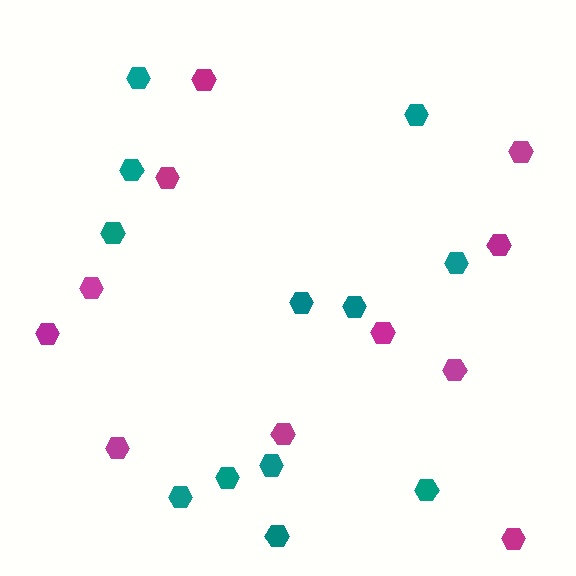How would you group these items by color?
There are 2 groups: one group of teal hexagons (12) and one group of magenta hexagons (11).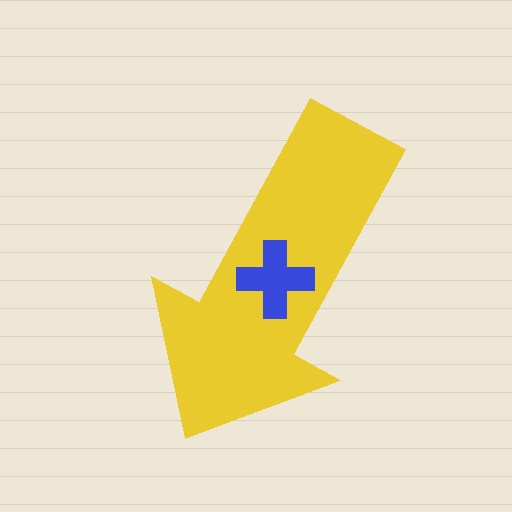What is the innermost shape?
The blue cross.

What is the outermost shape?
The yellow arrow.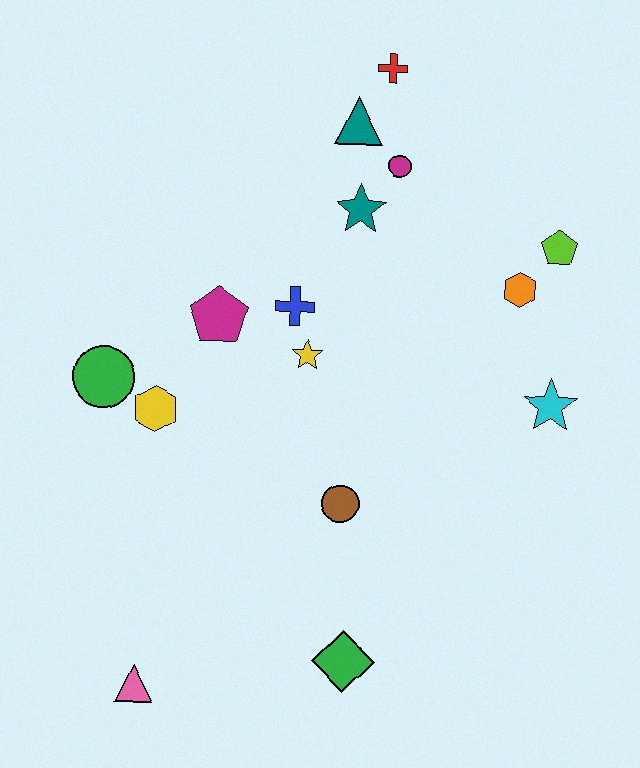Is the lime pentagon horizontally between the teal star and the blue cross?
No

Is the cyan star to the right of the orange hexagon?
Yes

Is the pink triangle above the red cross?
No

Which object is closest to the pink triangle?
The green diamond is closest to the pink triangle.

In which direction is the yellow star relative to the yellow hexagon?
The yellow star is to the right of the yellow hexagon.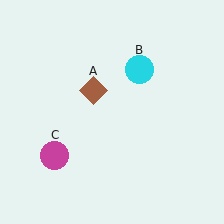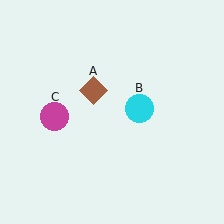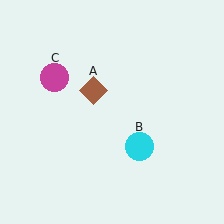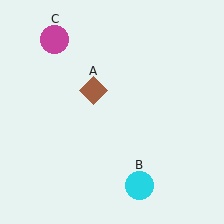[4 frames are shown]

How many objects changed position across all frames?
2 objects changed position: cyan circle (object B), magenta circle (object C).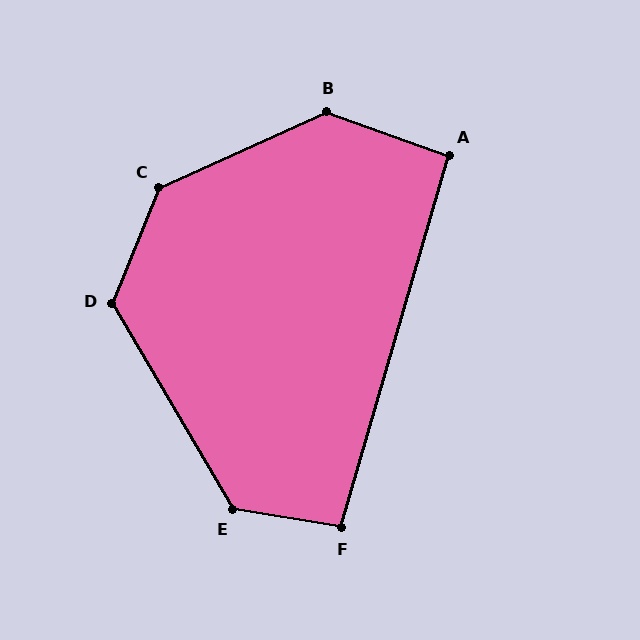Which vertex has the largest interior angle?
C, at approximately 136 degrees.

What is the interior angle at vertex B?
Approximately 136 degrees (obtuse).